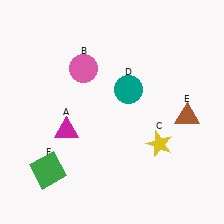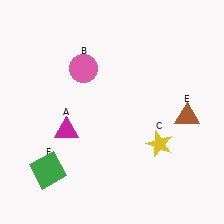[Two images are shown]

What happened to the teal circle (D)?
The teal circle (D) was removed in Image 2. It was in the top-right area of Image 1.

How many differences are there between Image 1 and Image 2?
There is 1 difference between the two images.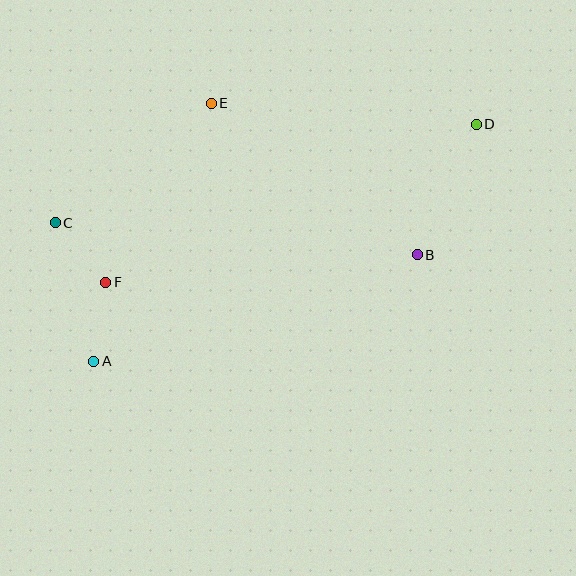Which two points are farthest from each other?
Points A and D are farthest from each other.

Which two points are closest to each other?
Points C and F are closest to each other.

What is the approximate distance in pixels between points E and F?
The distance between E and F is approximately 208 pixels.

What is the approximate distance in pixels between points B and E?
The distance between B and E is approximately 256 pixels.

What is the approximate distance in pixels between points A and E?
The distance between A and E is approximately 283 pixels.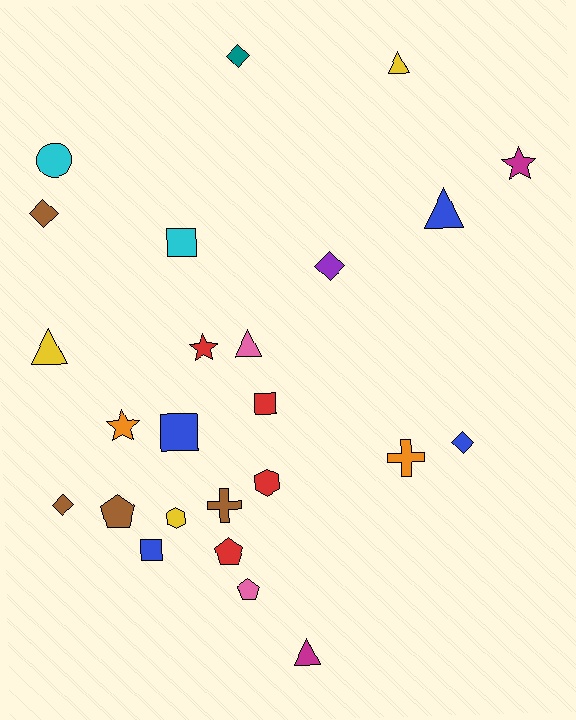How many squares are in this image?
There are 4 squares.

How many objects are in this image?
There are 25 objects.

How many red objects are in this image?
There are 4 red objects.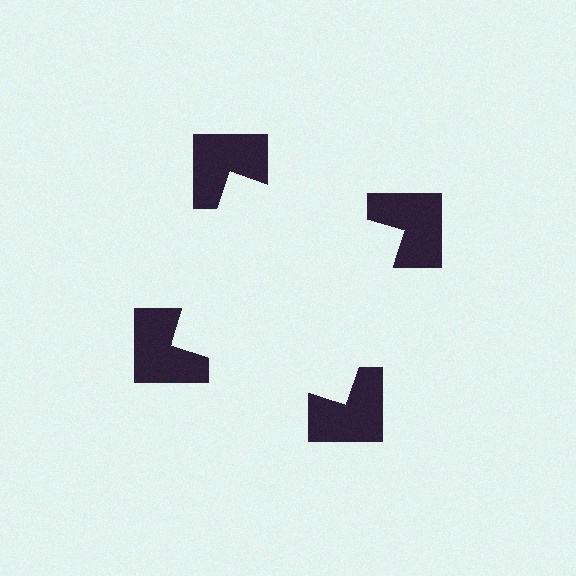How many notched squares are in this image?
There are 4 — one at each vertex of the illusory square.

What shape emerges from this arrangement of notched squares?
An illusory square — its edges are inferred from the aligned wedge cuts in the notched squares, not physically drawn.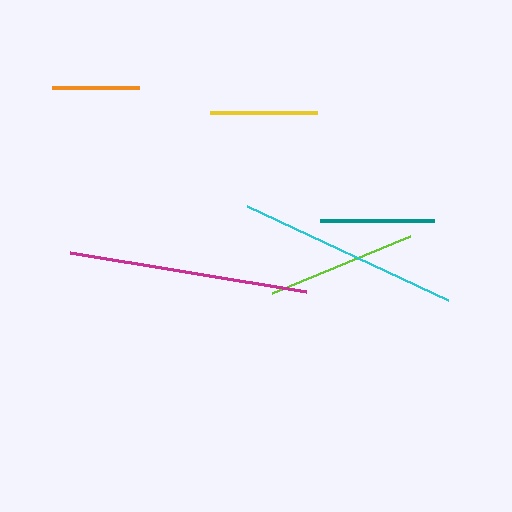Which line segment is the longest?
The magenta line is the longest at approximately 239 pixels.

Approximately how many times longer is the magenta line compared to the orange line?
The magenta line is approximately 2.7 times the length of the orange line.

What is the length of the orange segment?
The orange segment is approximately 87 pixels long.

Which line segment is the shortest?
The orange line is the shortest at approximately 87 pixels.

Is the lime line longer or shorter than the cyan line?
The cyan line is longer than the lime line.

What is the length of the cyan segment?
The cyan segment is approximately 223 pixels long.